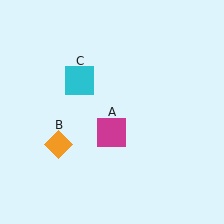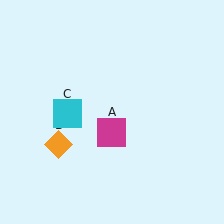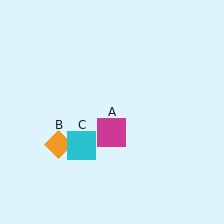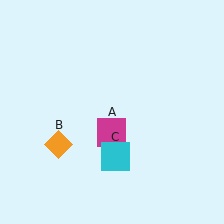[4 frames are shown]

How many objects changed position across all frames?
1 object changed position: cyan square (object C).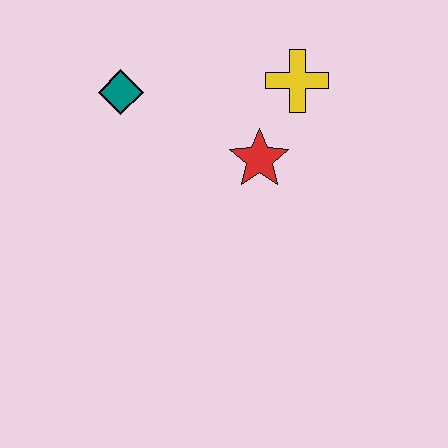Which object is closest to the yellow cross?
The red star is closest to the yellow cross.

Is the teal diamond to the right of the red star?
No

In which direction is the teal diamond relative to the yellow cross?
The teal diamond is to the left of the yellow cross.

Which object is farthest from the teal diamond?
The yellow cross is farthest from the teal diamond.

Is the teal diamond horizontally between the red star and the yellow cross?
No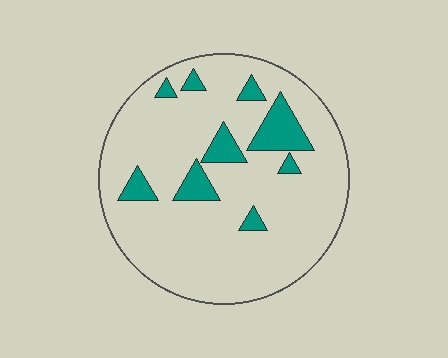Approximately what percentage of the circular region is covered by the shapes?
Approximately 15%.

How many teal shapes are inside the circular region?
9.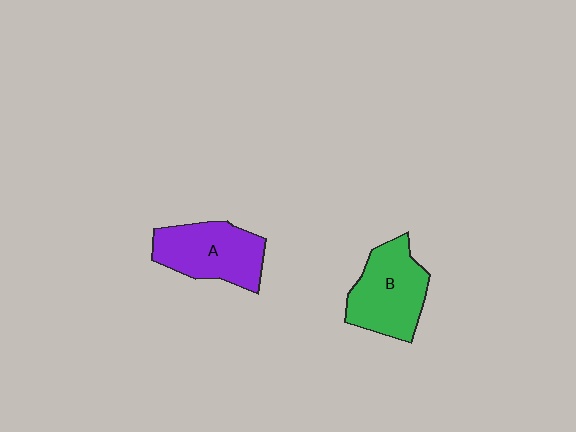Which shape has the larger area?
Shape B (green).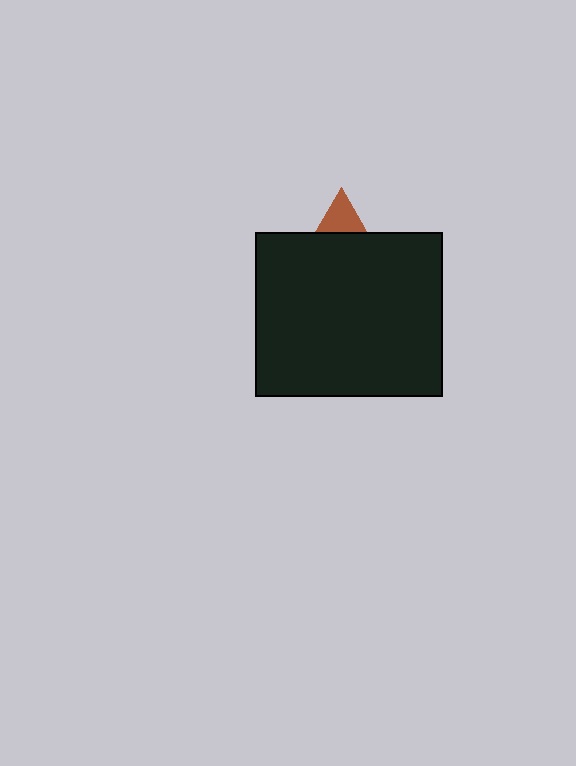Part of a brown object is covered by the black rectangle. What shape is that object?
It is a triangle.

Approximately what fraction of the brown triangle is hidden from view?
Roughly 69% of the brown triangle is hidden behind the black rectangle.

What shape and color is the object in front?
The object in front is a black rectangle.